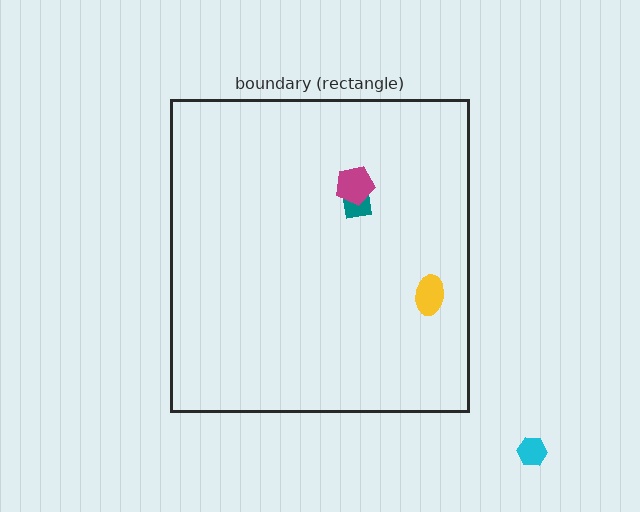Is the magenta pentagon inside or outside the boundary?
Inside.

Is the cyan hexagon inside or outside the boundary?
Outside.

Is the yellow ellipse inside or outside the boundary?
Inside.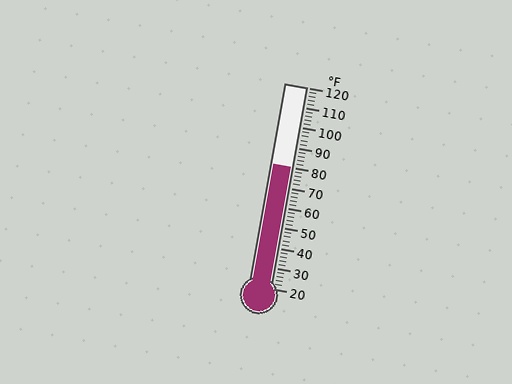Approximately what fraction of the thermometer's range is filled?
The thermometer is filled to approximately 60% of its range.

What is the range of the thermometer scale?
The thermometer scale ranges from 20°F to 120°F.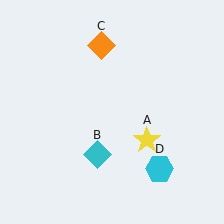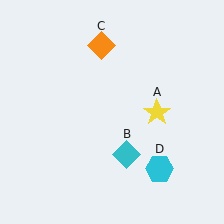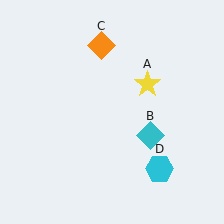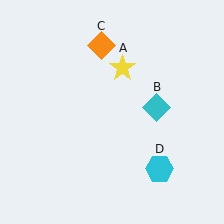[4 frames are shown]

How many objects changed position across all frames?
2 objects changed position: yellow star (object A), cyan diamond (object B).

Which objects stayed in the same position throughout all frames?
Orange diamond (object C) and cyan hexagon (object D) remained stationary.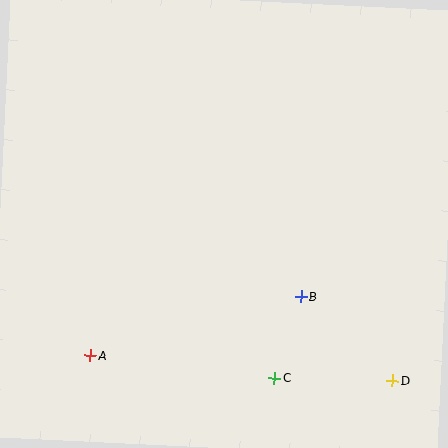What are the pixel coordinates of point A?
Point A is at (90, 355).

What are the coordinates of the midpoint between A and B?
The midpoint between A and B is at (196, 326).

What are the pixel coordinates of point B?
Point B is at (301, 296).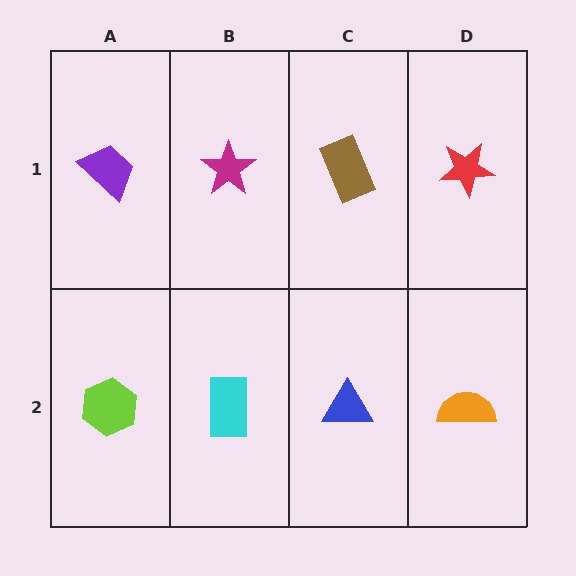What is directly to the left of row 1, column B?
A purple trapezoid.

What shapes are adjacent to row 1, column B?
A cyan rectangle (row 2, column B), a purple trapezoid (row 1, column A), a brown rectangle (row 1, column C).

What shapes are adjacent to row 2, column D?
A red star (row 1, column D), a blue triangle (row 2, column C).